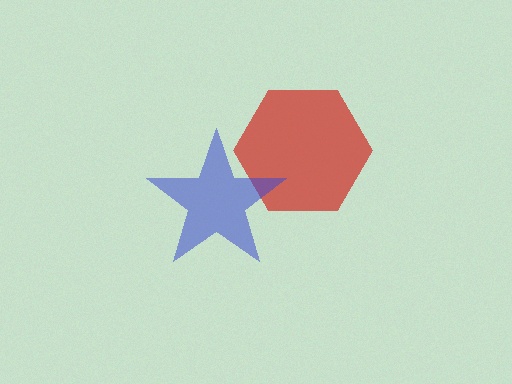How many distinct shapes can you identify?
There are 2 distinct shapes: a red hexagon, a blue star.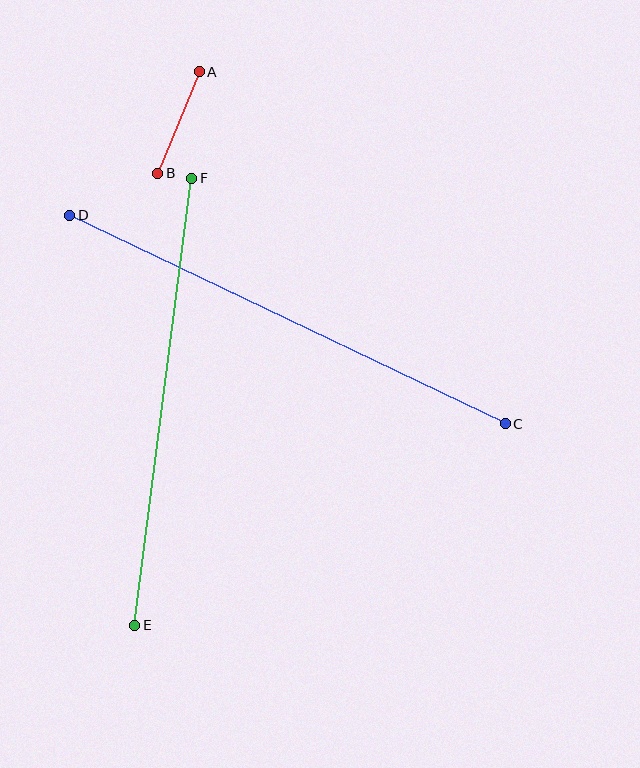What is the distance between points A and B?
The distance is approximately 110 pixels.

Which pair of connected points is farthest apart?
Points C and D are farthest apart.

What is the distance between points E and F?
The distance is approximately 451 pixels.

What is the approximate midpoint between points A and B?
The midpoint is at approximately (178, 123) pixels.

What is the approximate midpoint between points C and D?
The midpoint is at approximately (287, 320) pixels.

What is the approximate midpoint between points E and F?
The midpoint is at approximately (163, 402) pixels.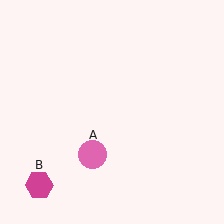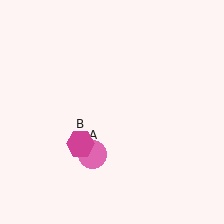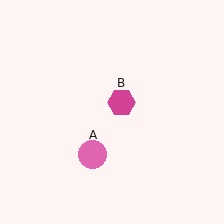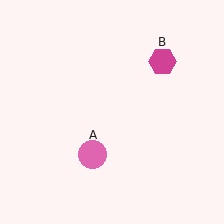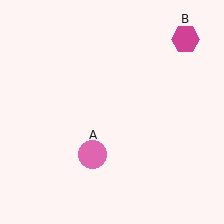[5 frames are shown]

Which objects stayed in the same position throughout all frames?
Pink circle (object A) remained stationary.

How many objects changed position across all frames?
1 object changed position: magenta hexagon (object B).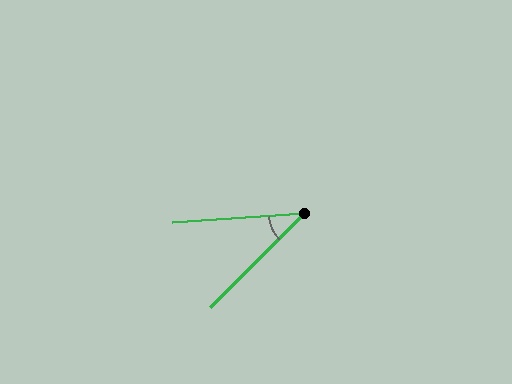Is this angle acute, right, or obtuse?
It is acute.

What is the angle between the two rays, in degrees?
Approximately 41 degrees.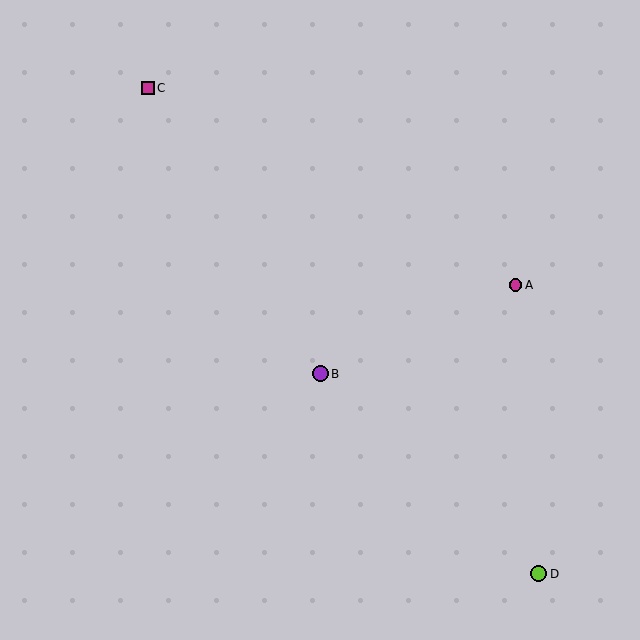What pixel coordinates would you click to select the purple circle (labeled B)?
Click at (320, 374) to select the purple circle B.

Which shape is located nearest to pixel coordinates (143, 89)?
The magenta square (labeled C) at (148, 88) is nearest to that location.